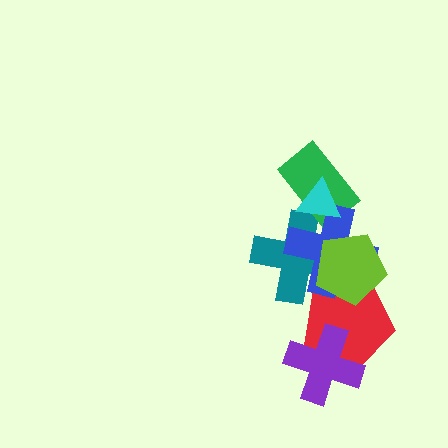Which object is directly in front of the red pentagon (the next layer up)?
The purple cross is directly in front of the red pentagon.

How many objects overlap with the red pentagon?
4 objects overlap with the red pentagon.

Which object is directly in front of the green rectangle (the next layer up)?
The blue cross is directly in front of the green rectangle.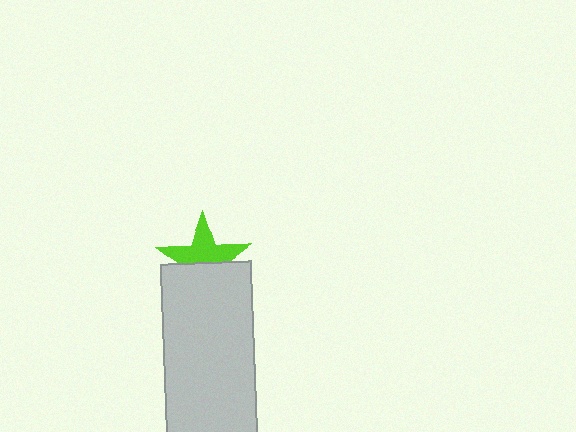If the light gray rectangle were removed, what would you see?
You would see the complete lime star.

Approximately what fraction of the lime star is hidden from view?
Roughly 43% of the lime star is hidden behind the light gray rectangle.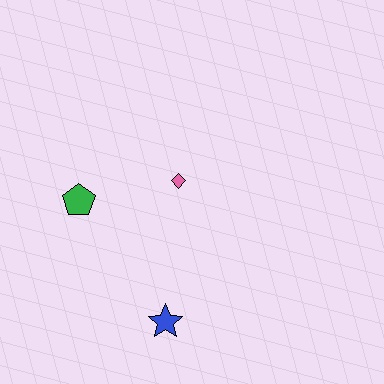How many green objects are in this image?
There is 1 green object.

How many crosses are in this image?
There are no crosses.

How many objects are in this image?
There are 3 objects.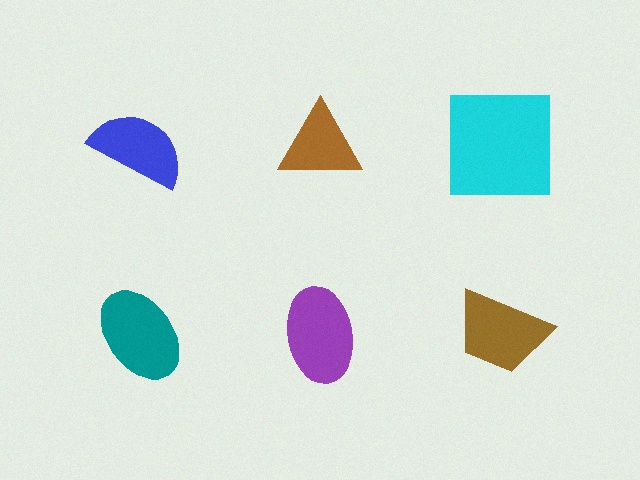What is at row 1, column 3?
A cyan square.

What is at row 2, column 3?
A brown trapezoid.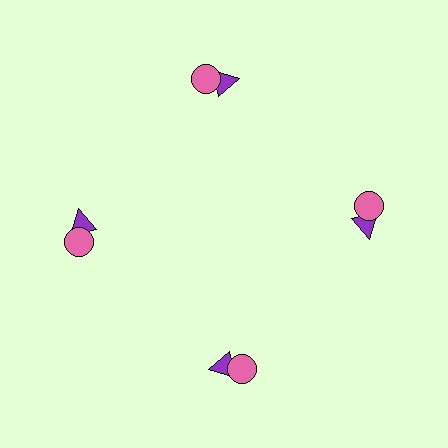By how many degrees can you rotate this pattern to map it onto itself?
The pattern maps onto itself every 90 degrees of rotation.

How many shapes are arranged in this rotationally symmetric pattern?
There are 8 shapes, arranged in 4 groups of 2.